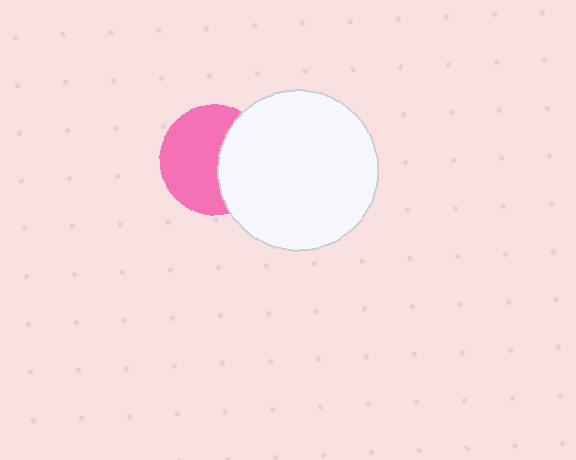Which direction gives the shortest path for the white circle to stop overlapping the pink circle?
Moving right gives the shortest separation.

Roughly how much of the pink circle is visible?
About half of it is visible (roughly 61%).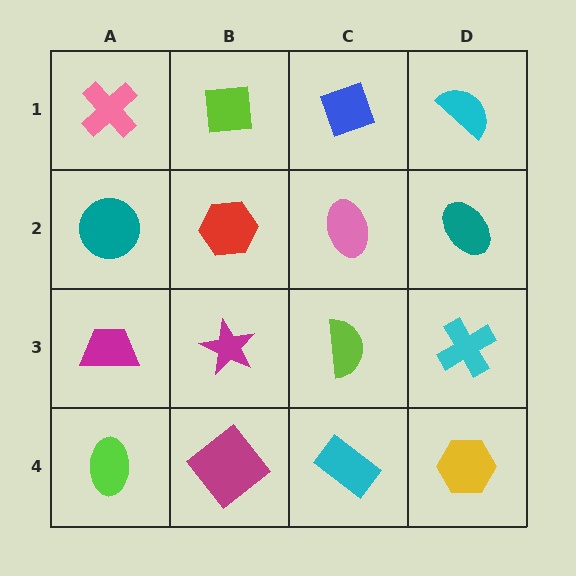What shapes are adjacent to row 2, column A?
A pink cross (row 1, column A), a magenta trapezoid (row 3, column A), a red hexagon (row 2, column B).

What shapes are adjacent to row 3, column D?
A teal ellipse (row 2, column D), a yellow hexagon (row 4, column D), a lime semicircle (row 3, column C).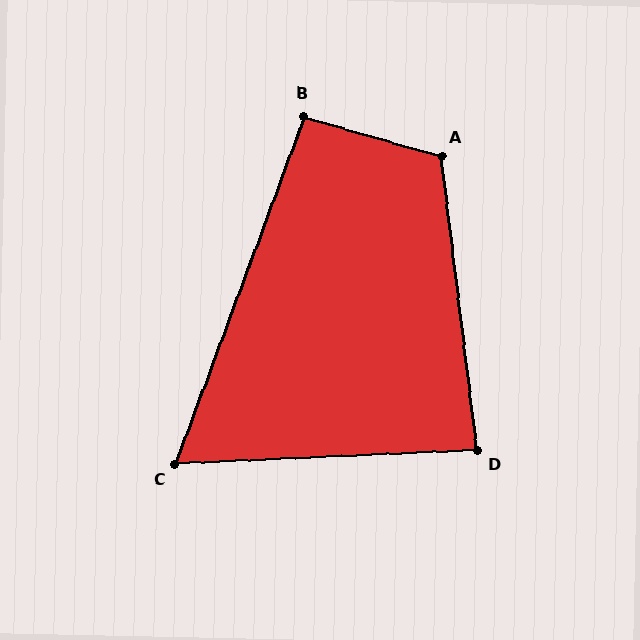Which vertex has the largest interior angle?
A, at approximately 113 degrees.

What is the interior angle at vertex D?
Approximately 86 degrees (approximately right).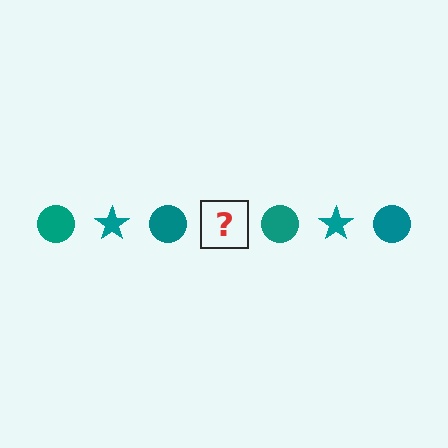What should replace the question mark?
The question mark should be replaced with a teal star.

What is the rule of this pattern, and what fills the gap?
The rule is that the pattern cycles through circle, star shapes in teal. The gap should be filled with a teal star.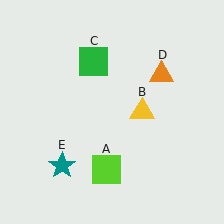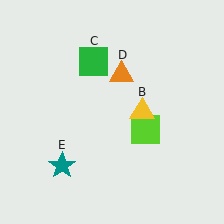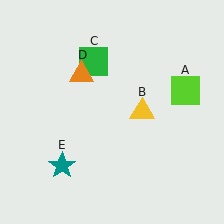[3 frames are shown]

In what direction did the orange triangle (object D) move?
The orange triangle (object D) moved left.